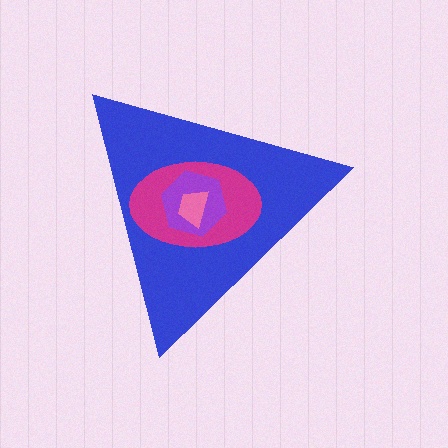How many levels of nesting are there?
4.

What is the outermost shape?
The blue triangle.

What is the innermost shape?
The pink trapezoid.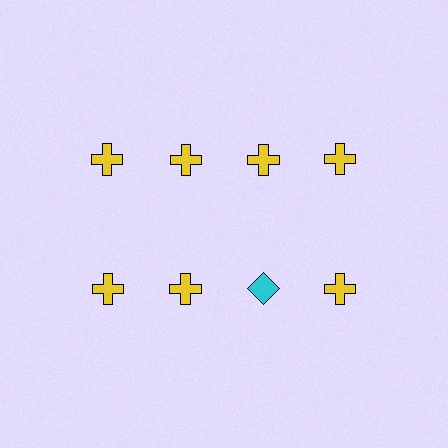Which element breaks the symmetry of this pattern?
The cyan diamond in the second row, center column breaks the symmetry. All other shapes are yellow crosses.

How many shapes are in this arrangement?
There are 8 shapes arranged in a grid pattern.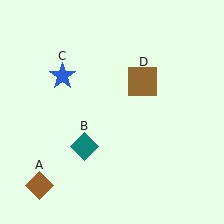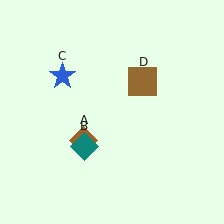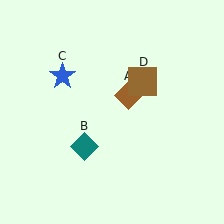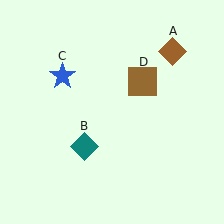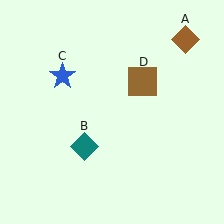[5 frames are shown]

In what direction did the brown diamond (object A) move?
The brown diamond (object A) moved up and to the right.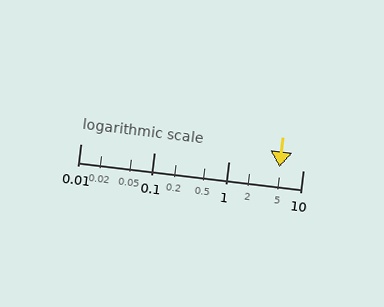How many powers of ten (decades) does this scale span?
The scale spans 3 decades, from 0.01 to 10.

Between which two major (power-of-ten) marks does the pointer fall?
The pointer is between 1 and 10.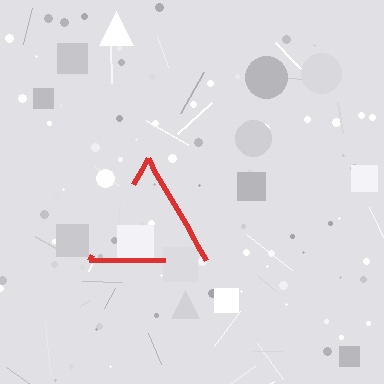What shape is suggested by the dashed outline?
The dashed outline suggests a triangle.